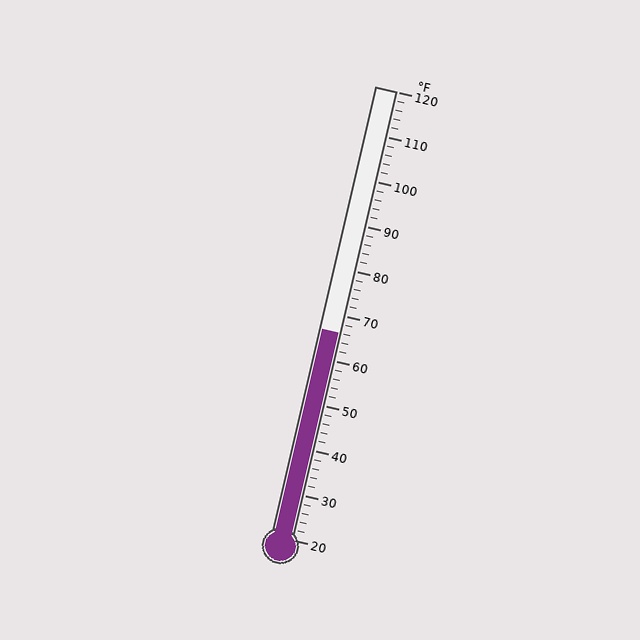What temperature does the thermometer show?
The thermometer shows approximately 66°F.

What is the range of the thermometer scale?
The thermometer scale ranges from 20°F to 120°F.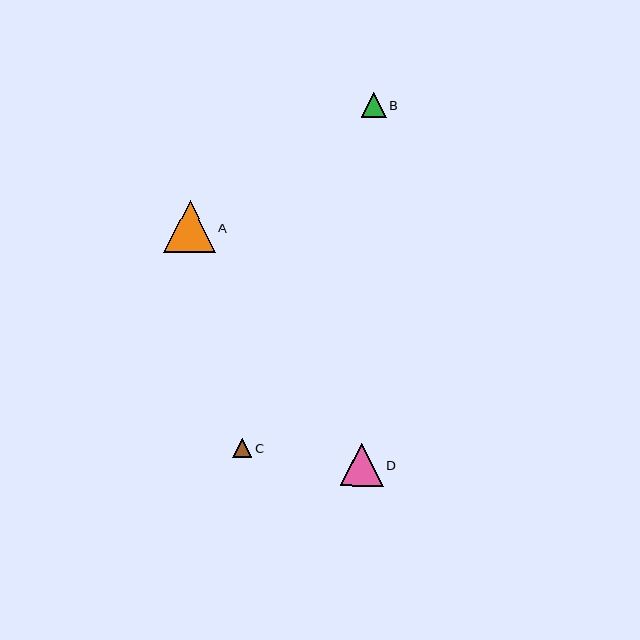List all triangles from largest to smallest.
From largest to smallest: A, D, B, C.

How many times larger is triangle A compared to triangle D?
Triangle A is approximately 1.2 times the size of triangle D.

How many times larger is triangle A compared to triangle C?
Triangle A is approximately 2.7 times the size of triangle C.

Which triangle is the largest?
Triangle A is the largest with a size of approximately 52 pixels.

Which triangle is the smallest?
Triangle C is the smallest with a size of approximately 19 pixels.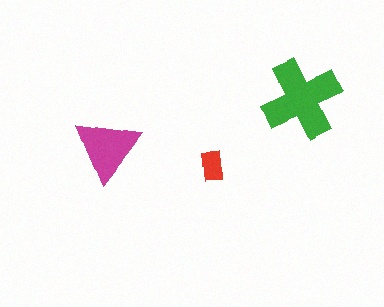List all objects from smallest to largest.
The red rectangle, the magenta triangle, the green cross.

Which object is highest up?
The green cross is topmost.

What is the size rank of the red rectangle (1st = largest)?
3rd.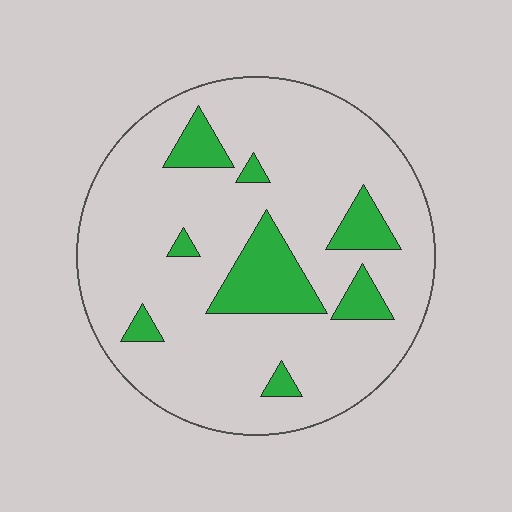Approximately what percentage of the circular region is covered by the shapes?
Approximately 15%.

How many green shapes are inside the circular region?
8.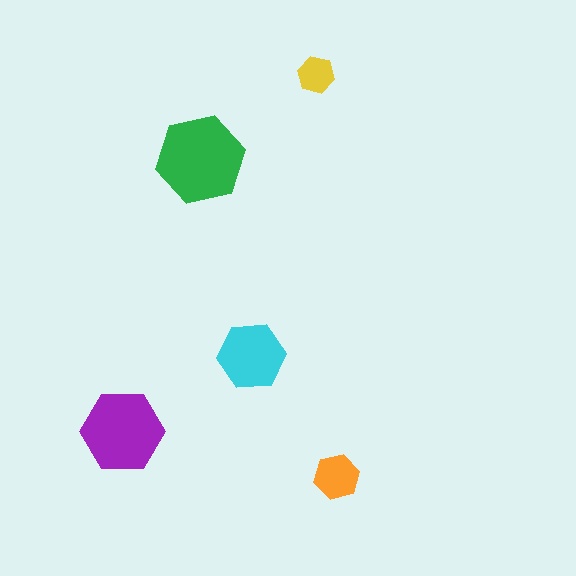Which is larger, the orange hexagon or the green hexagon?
The green one.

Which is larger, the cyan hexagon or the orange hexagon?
The cyan one.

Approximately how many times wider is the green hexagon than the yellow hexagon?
About 2.5 times wider.